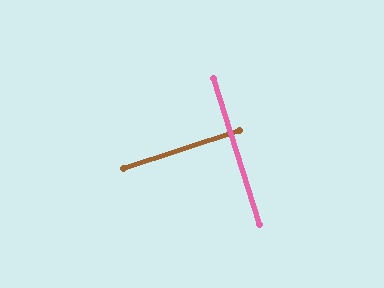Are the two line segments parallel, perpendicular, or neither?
Perpendicular — they meet at approximately 89°.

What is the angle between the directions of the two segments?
Approximately 89 degrees.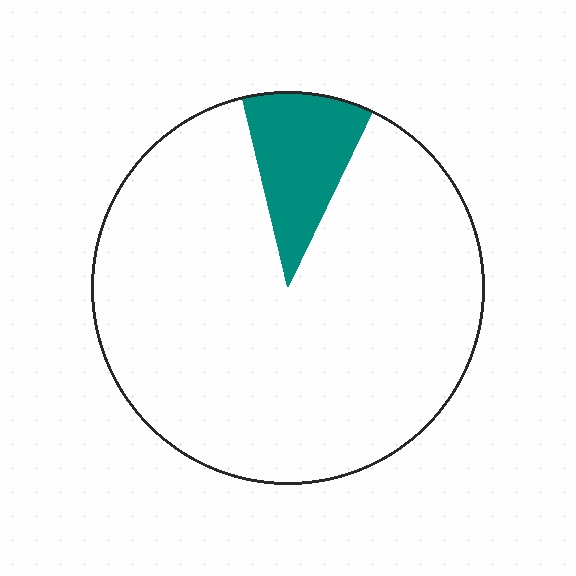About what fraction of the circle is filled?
About one tenth (1/10).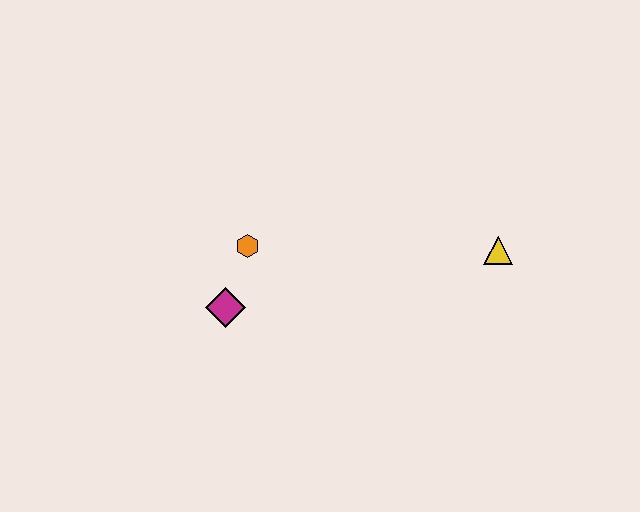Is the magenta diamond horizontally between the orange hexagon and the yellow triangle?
No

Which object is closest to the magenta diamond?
The orange hexagon is closest to the magenta diamond.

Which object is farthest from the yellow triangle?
The magenta diamond is farthest from the yellow triangle.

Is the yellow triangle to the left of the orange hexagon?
No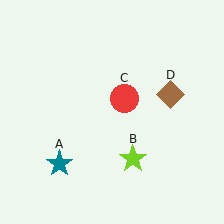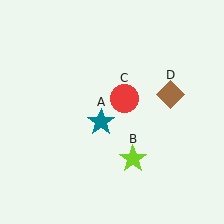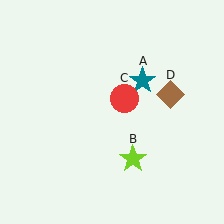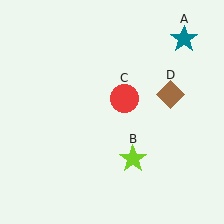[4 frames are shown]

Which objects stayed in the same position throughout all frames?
Lime star (object B) and red circle (object C) and brown diamond (object D) remained stationary.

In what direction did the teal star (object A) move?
The teal star (object A) moved up and to the right.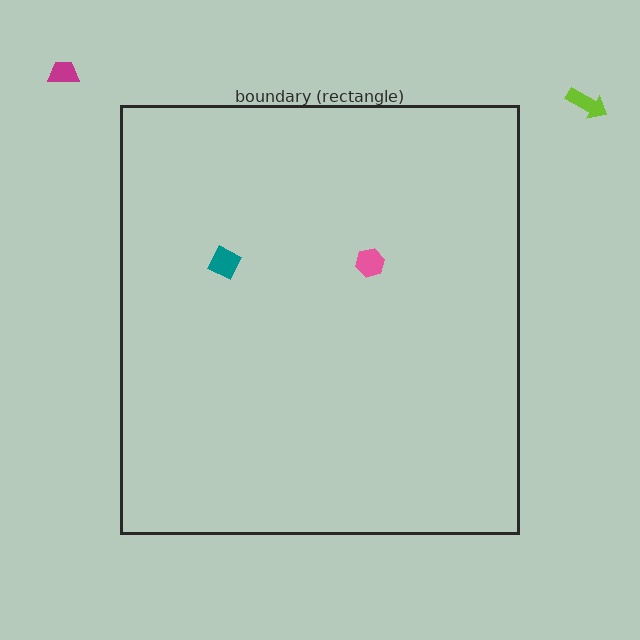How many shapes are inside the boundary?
2 inside, 2 outside.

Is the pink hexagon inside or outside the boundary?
Inside.